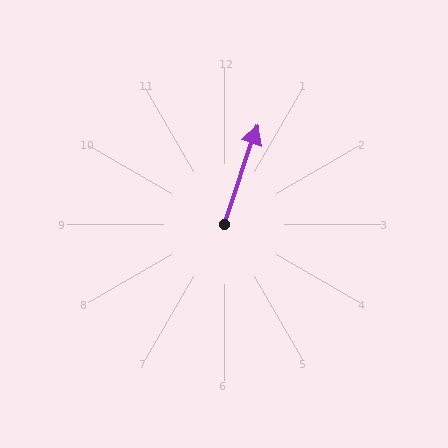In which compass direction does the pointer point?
North.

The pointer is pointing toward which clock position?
Roughly 1 o'clock.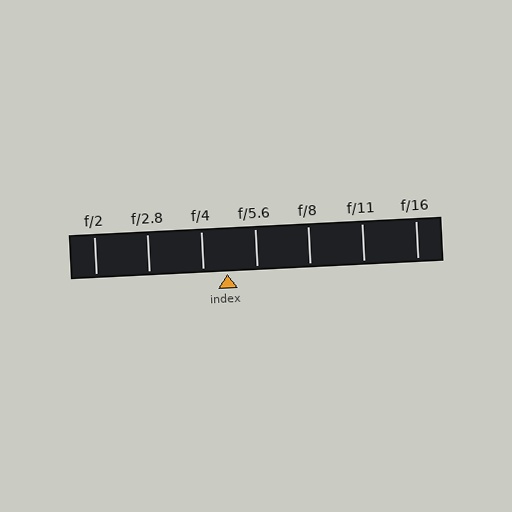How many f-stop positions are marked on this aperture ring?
There are 7 f-stop positions marked.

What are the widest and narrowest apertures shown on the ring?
The widest aperture shown is f/2 and the narrowest is f/16.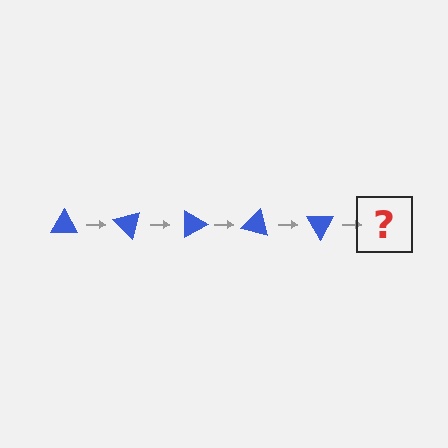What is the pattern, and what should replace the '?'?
The pattern is that the triangle rotates 45 degrees each step. The '?' should be a blue triangle rotated 225 degrees.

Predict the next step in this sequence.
The next step is a blue triangle rotated 225 degrees.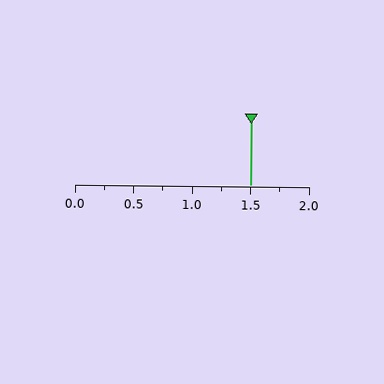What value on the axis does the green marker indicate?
The marker indicates approximately 1.5.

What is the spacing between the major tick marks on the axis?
The major ticks are spaced 0.5 apart.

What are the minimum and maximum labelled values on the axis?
The axis runs from 0.0 to 2.0.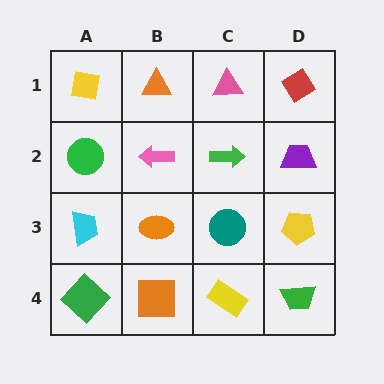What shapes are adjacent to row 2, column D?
A red diamond (row 1, column D), a yellow pentagon (row 3, column D), a green arrow (row 2, column C).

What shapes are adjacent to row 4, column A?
A cyan trapezoid (row 3, column A), an orange square (row 4, column B).